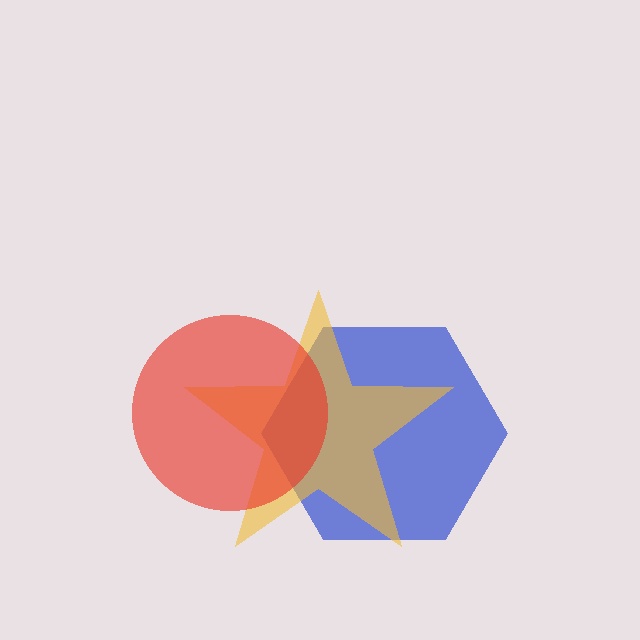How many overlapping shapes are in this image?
There are 3 overlapping shapes in the image.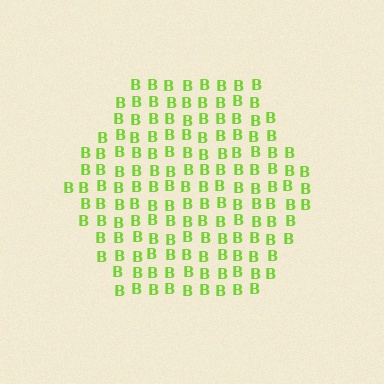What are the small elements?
The small elements are letter B's.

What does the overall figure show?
The overall figure shows a hexagon.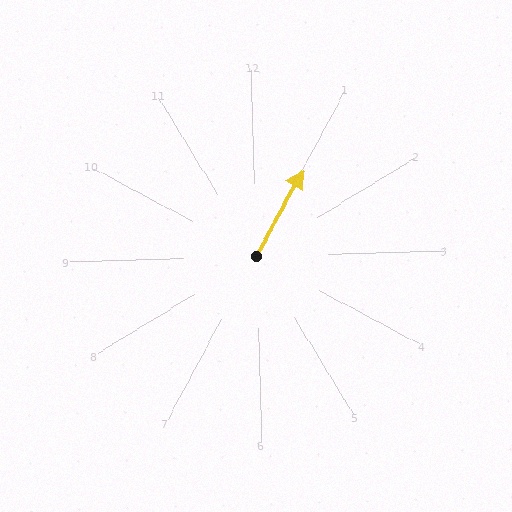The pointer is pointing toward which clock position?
Roughly 1 o'clock.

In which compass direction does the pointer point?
Northeast.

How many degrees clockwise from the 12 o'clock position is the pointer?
Approximately 30 degrees.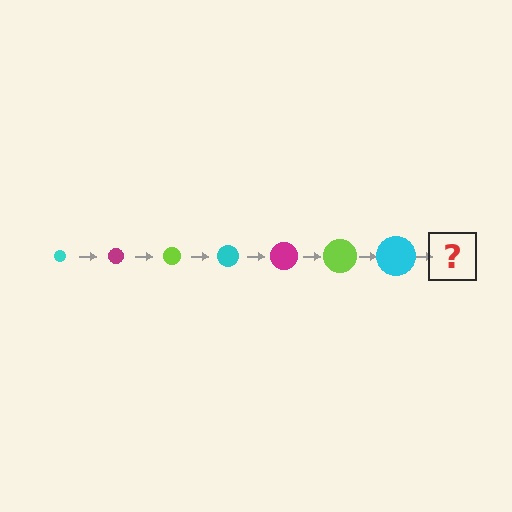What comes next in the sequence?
The next element should be a magenta circle, larger than the previous one.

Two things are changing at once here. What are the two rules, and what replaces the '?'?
The two rules are that the circle grows larger each step and the color cycles through cyan, magenta, and lime. The '?' should be a magenta circle, larger than the previous one.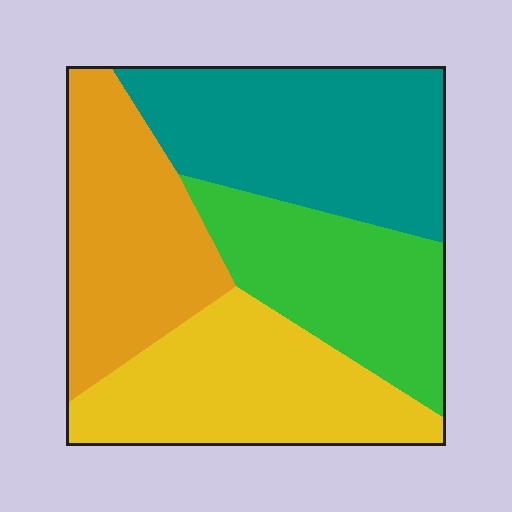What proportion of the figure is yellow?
Yellow takes up about one quarter (1/4) of the figure.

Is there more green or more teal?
Teal.